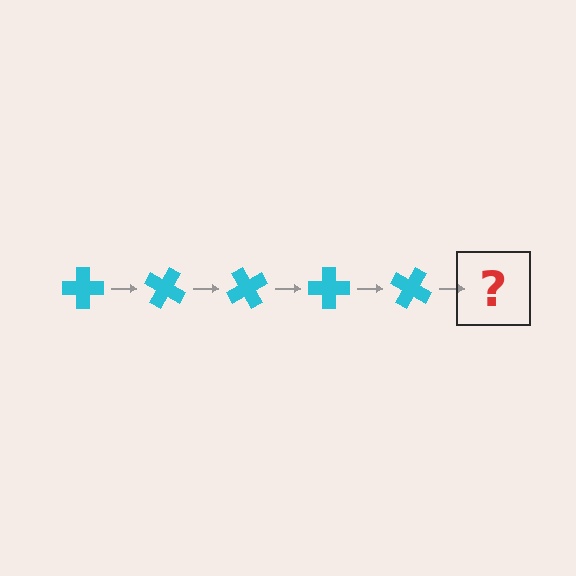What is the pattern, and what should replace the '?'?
The pattern is that the cross rotates 30 degrees each step. The '?' should be a cyan cross rotated 150 degrees.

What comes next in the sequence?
The next element should be a cyan cross rotated 150 degrees.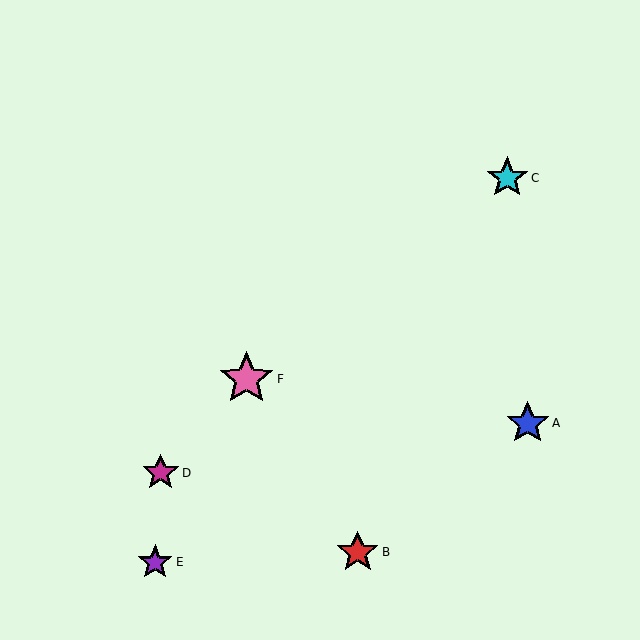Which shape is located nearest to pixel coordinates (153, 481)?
The magenta star (labeled D) at (161, 473) is nearest to that location.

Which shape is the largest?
The pink star (labeled F) is the largest.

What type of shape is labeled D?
Shape D is a magenta star.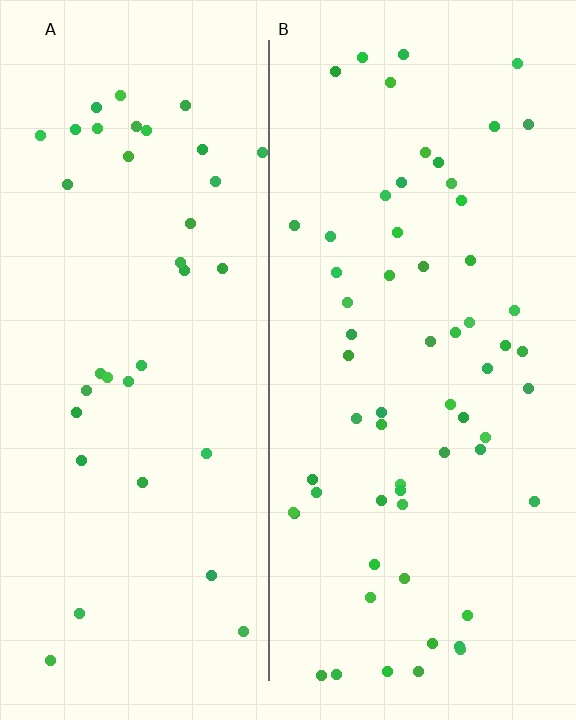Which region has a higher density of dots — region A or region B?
B (the right).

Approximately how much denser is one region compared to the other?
Approximately 1.7× — region B over region A.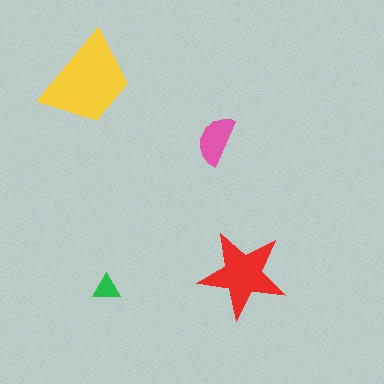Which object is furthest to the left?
The yellow trapezoid is leftmost.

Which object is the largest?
The yellow trapezoid.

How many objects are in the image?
There are 4 objects in the image.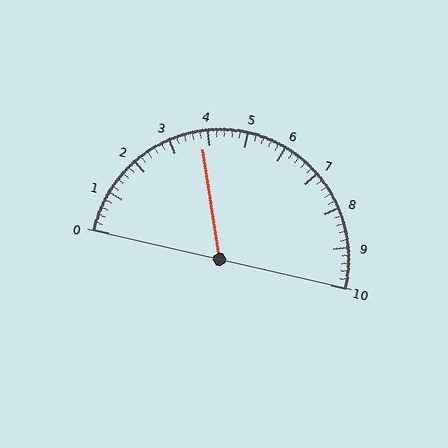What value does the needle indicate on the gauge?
The needle indicates approximately 3.8.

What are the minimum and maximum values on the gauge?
The gauge ranges from 0 to 10.